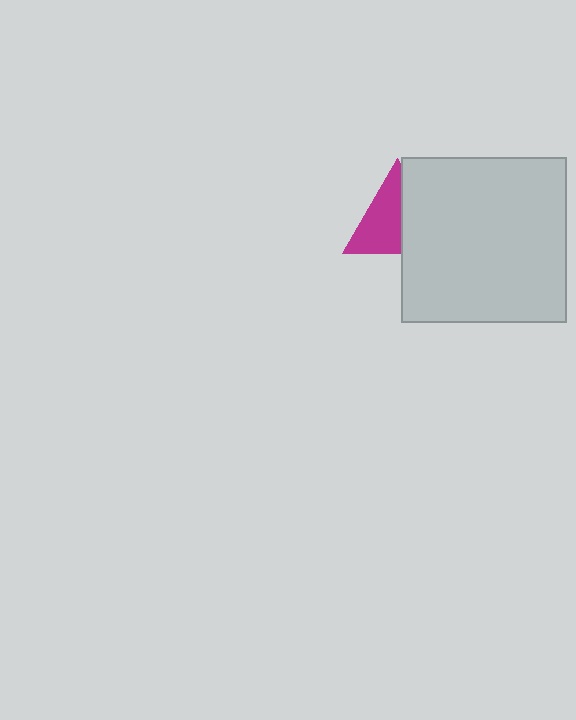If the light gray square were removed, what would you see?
You would see the complete magenta triangle.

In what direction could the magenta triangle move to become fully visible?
The magenta triangle could move left. That would shift it out from behind the light gray square entirely.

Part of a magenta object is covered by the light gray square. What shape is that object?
It is a triangle.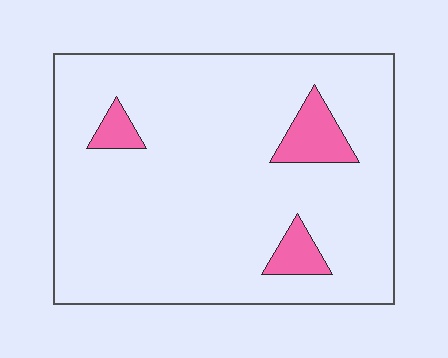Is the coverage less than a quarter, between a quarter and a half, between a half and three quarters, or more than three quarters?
Less than a quarter.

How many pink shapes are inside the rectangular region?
3.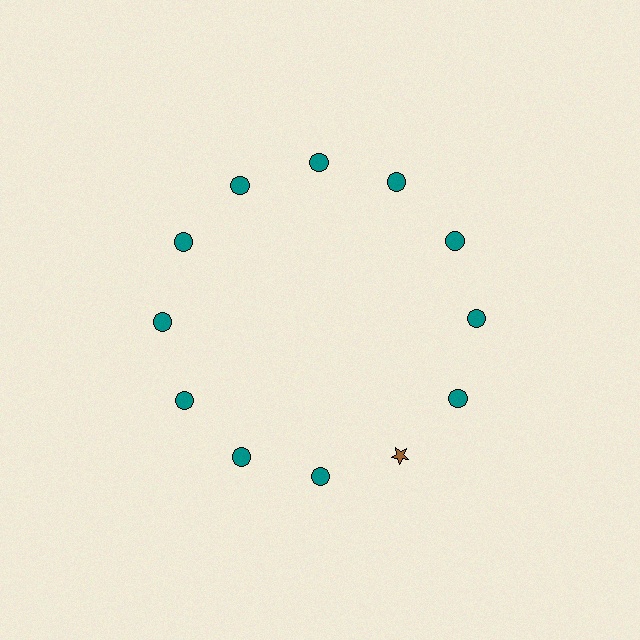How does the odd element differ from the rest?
It differs in both color (brown instead of teal) and shape (star instead of circle).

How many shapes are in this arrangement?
There are 12 shapes arranged in a ring pattern.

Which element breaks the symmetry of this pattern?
The brown star at roughly the 5 o'clock position breaks the symmetry. All other shapes are teal circles.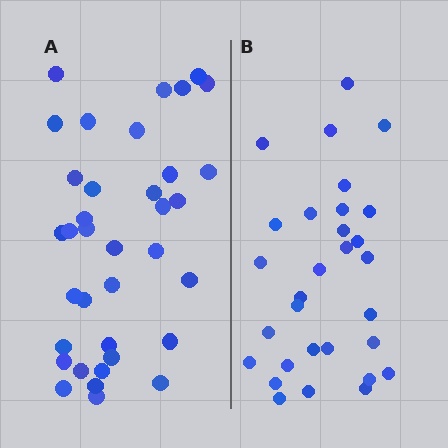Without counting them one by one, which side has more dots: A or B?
Region A (the left region) has more dots.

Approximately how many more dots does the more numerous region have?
Region A has about 6 more dots than region B.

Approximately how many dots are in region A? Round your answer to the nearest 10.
About 40 dots. (The exact count is 36, which rounds to 40.)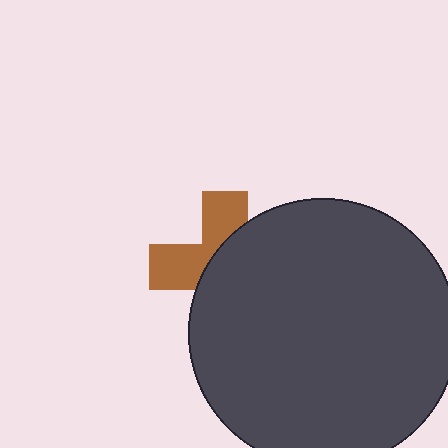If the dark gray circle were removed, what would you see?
You would see the complete brown cross.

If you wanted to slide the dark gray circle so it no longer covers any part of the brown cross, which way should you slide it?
Slide it right — that is the most direct way to separate the two shapes.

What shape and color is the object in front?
The object in front is a dark gray circle.